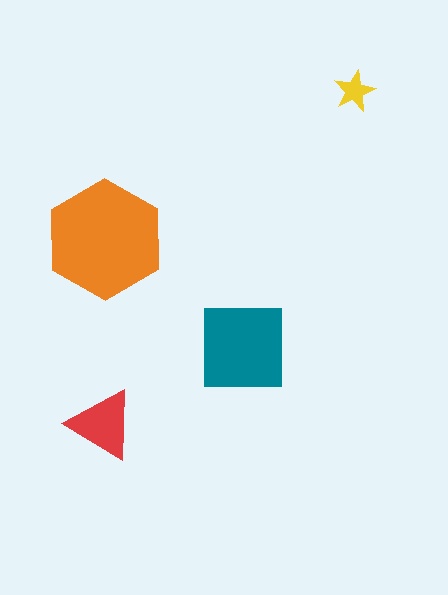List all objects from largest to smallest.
The orange hexagon, the teal square, the red triangle, the yellow star.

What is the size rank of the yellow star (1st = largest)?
4th.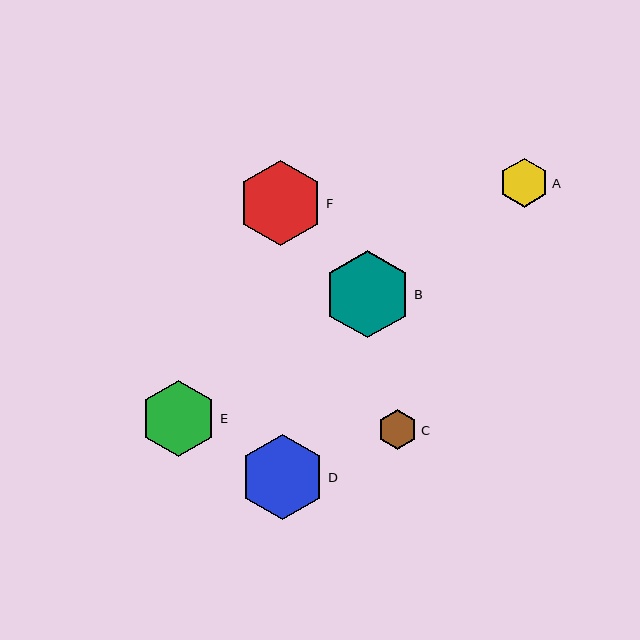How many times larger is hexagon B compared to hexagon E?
Hexagon B is approximately 1.1 times the size of hexagon E.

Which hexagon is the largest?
Hexagon B is the largest with a size of approximately 87 pixels.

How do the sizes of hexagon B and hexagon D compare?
Hexagon B and hexagon D are approximately the same size.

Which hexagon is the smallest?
Hexagon C is the smallest with a size of approximately 40 pixels.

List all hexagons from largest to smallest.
From largest to smallest: B, D, F, E, A, C.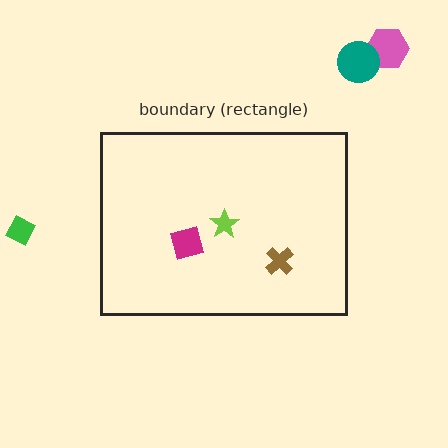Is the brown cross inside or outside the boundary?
Inside.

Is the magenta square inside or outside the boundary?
Inside.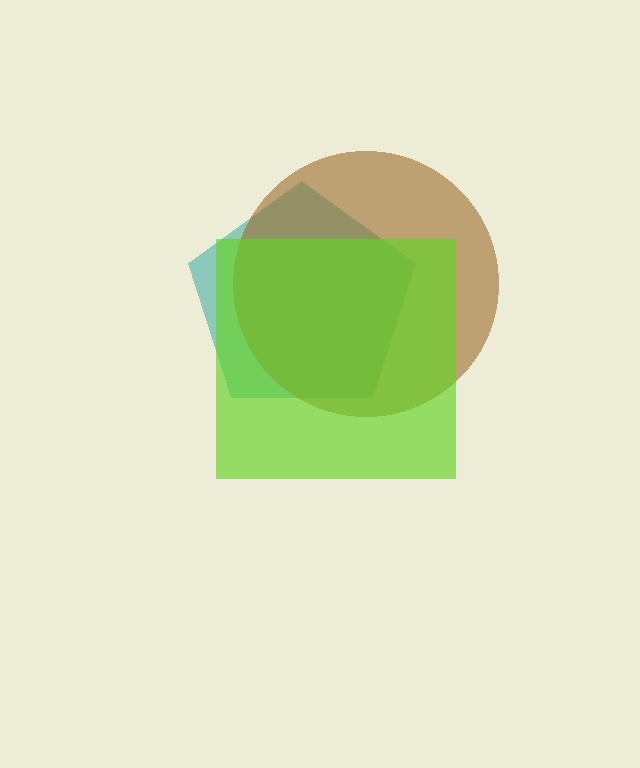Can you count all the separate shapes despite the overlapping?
Yes, there are 3 separate shapes.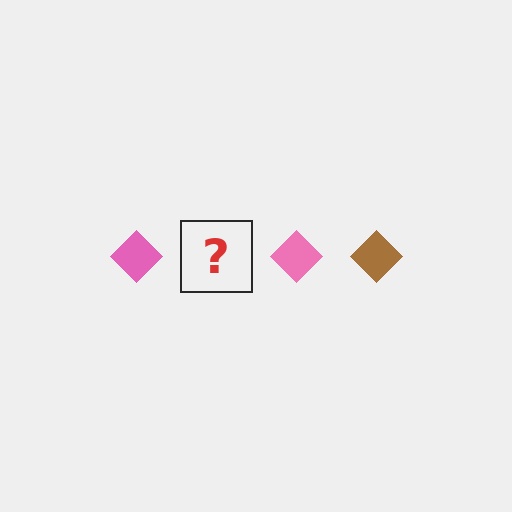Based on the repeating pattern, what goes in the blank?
The blank should be a brown diamond.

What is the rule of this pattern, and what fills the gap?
The rule is that the pattern cycles through pink, brown diamonds. The gap should be filled with a brown diamond.